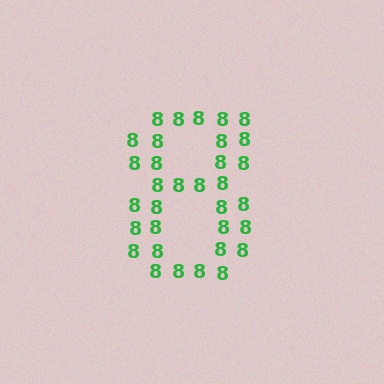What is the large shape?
The large shape is the digit 8.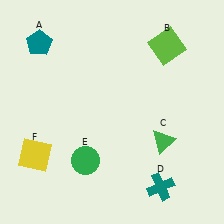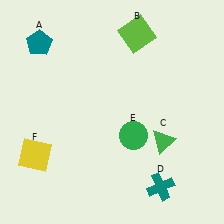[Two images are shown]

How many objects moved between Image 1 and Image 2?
2 objects moved between the two images.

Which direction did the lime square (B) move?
The lime square (B) moved left.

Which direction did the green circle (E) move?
The green circle (E) moved right.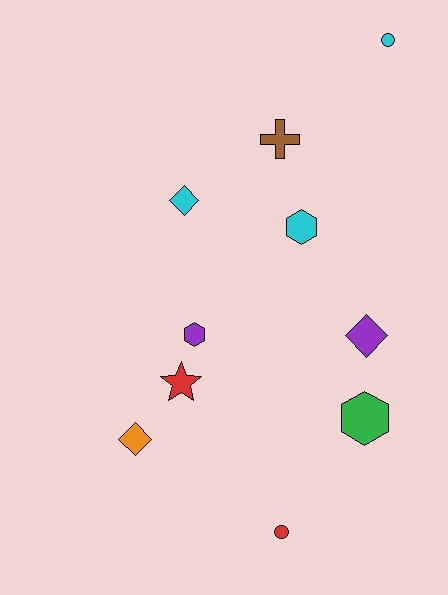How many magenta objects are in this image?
There are no magenta objects.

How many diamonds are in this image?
There are 3 diamonds.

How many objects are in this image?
There are 10 objects.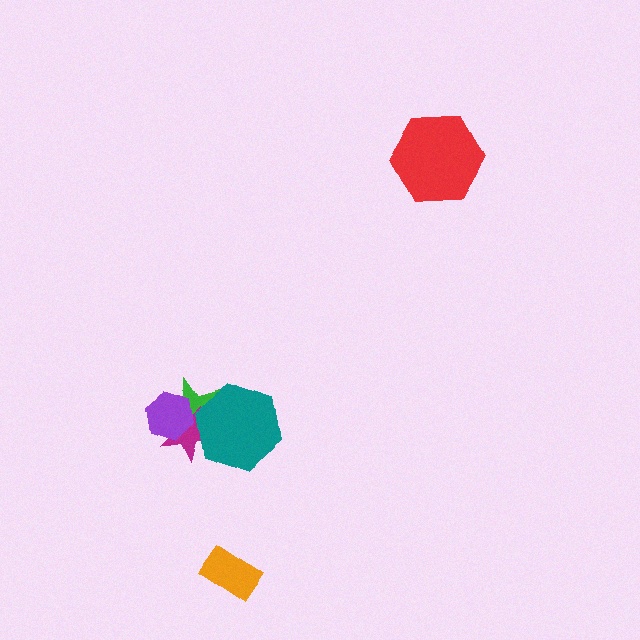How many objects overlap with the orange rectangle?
0 objects overlap with the orange rectangle.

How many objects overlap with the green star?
3 objects overlap with the green star.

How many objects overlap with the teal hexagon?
2 objects overlap with the teal hexagon.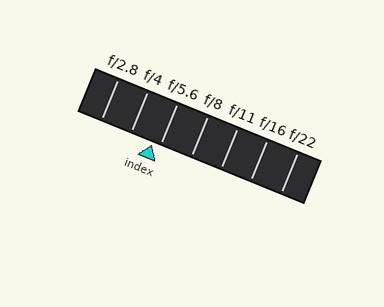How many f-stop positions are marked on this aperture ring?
There are 7 f-stop positions marked.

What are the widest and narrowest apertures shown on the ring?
The widest aperture shown is f/2.8 and the narrowest is f/22.